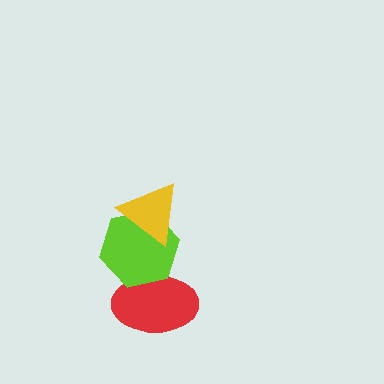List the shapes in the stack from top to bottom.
From top to bottom: the yellow triangle, the lime hexagon, the red ellipse.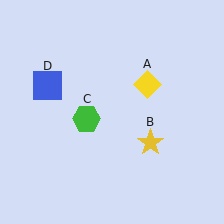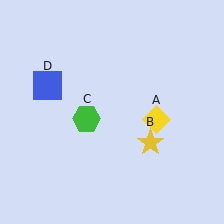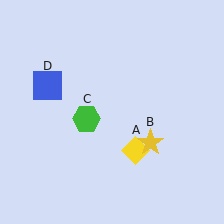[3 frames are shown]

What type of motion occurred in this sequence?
The yellow diamond (object A) rotated clockwise around the center of the scene.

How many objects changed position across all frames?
1 object changed position: yellow diamond (object A).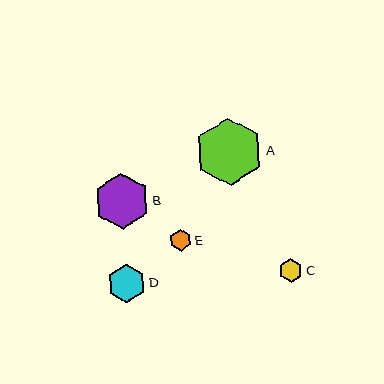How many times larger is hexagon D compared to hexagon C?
Hexagon D is approximately 1.7 times the size of hexagon C.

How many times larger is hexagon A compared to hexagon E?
Hexagon A is approximately 3.2 times the size of hexagon E.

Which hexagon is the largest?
Hexagon A is the largest with a size of approximately 68 pixels.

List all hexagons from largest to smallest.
From largest to smallest: A, B, D, C, E.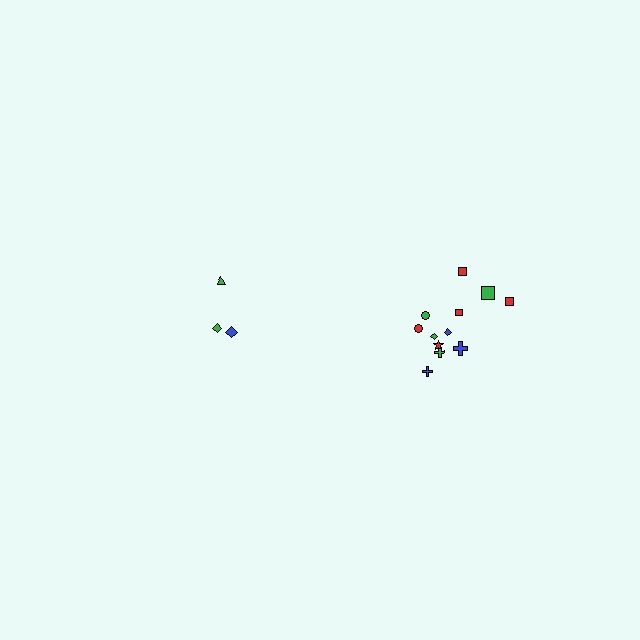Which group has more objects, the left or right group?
The right group.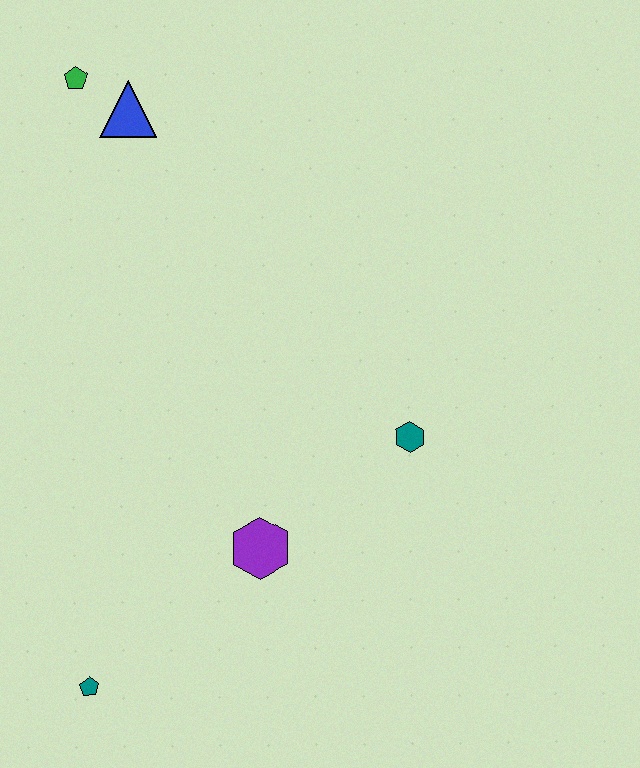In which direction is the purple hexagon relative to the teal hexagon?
The purple hexagon is to the left of the teal hexagon.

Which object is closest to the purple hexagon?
The teal hexagon is closest to the purple hexagon.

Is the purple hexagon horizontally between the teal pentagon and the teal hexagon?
Yes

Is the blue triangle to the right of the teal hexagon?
No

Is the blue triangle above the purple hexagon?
Yes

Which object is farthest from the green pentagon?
The teal pentagon is farthest from the green pentagon.